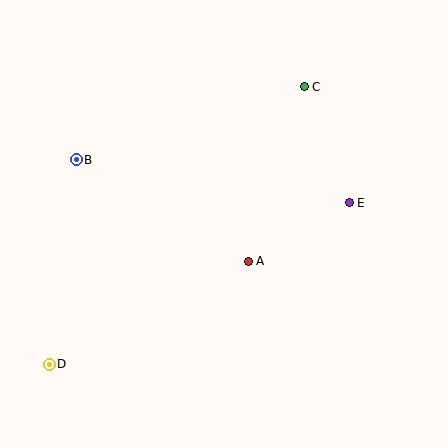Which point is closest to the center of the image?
Point A at (248, 261) is closest to the center.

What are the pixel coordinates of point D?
Point D is at (49, 364).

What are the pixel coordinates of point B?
Point B is at (76, 160).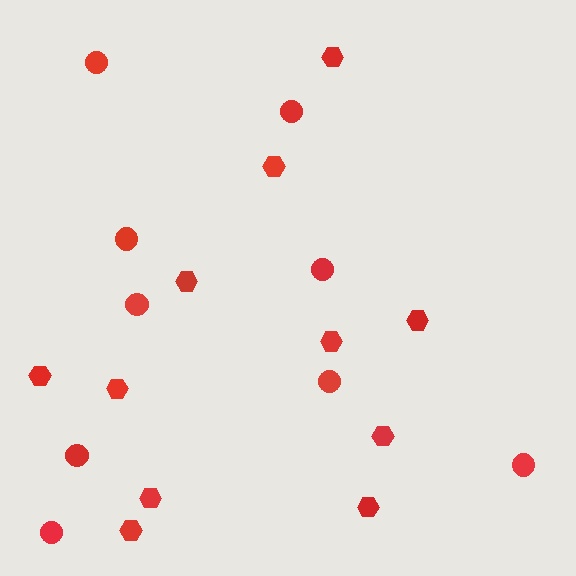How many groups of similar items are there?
There are 2 groups: one group of circles (9) and one group of hexagons (11).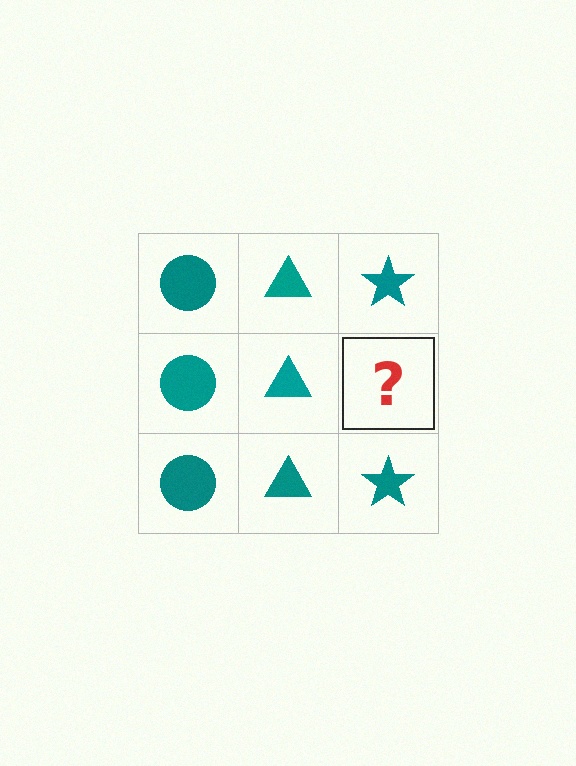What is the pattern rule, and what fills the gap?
The rule is that each column has a consistent shape. The gap should be filled with a teal star.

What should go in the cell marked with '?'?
The missing cell should contain a teal star.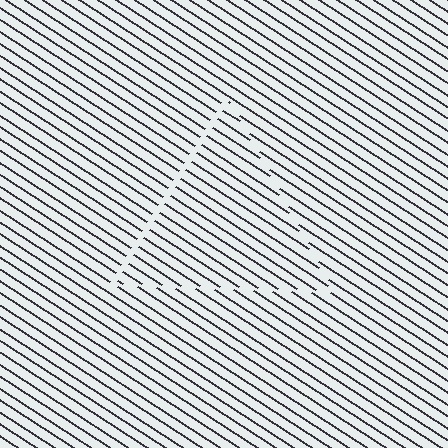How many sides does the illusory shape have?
3 sides — the line-ends trace a triangle.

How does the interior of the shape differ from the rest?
The interior of the shape contains the same grating, shifted by half a period — the contour is defined by the phase discontinuity where line-ends from the inner and outer gratings abut.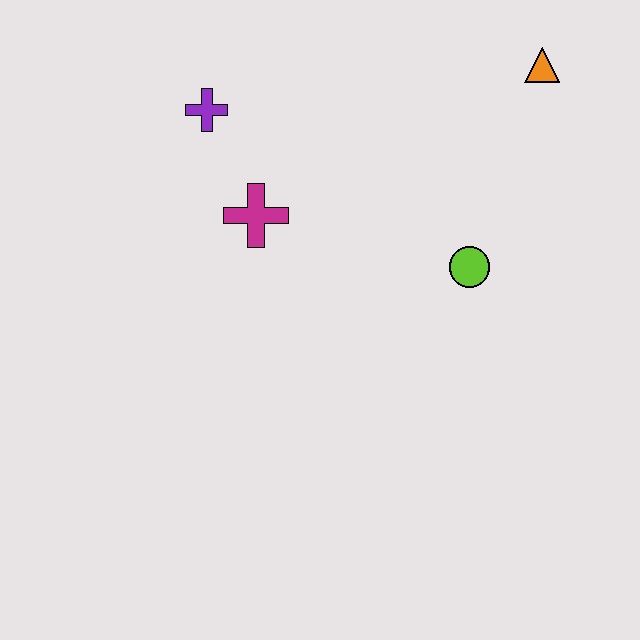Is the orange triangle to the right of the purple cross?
Yes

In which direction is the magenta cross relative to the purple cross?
The magenta cross is below the purple cross.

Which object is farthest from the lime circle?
The purple cross is farthest from the lime circle.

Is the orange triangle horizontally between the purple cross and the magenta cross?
No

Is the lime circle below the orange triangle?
Yes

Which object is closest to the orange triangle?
The lime circle is closest to the orange triangle.